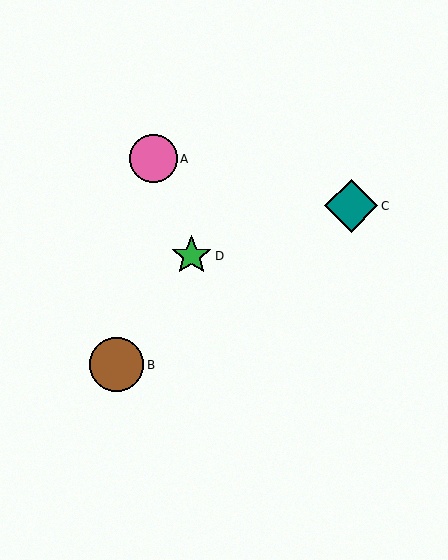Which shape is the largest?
The brown circle (labeled B) is the largest.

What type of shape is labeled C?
Shape C is a teal diamond.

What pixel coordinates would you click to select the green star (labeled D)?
Click at (191, 256) to select the green star D.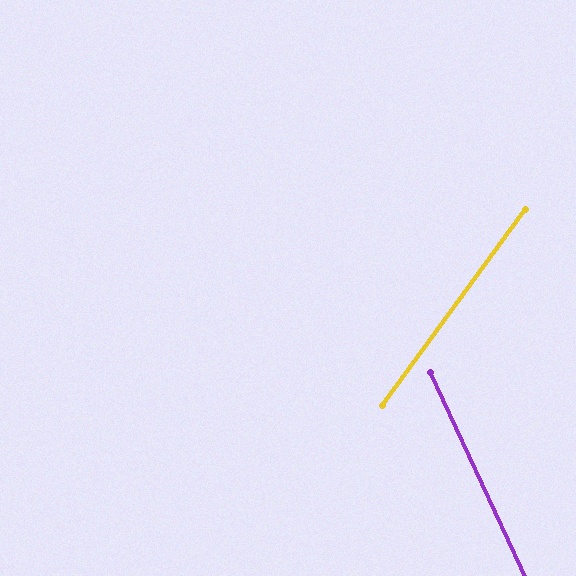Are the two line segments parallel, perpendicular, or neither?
Neither parallel nor perpendicular — they differ by about 61°.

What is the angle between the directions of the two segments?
Approximately 61 degrees.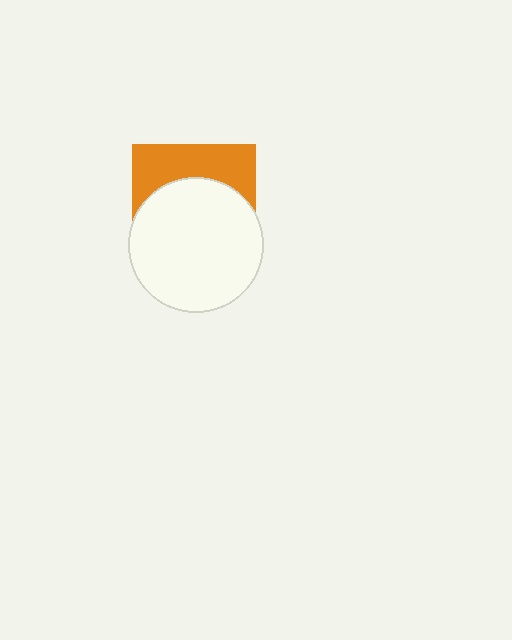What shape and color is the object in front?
The object in front is a white circle.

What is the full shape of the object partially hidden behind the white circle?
The partially hidden object is an orange square.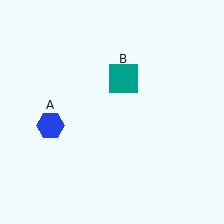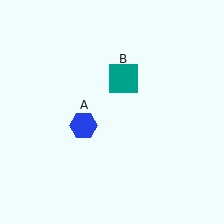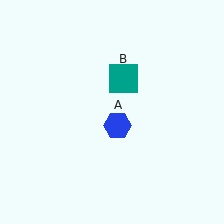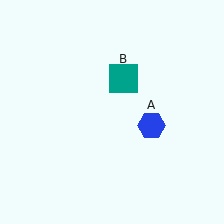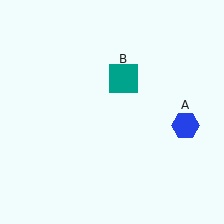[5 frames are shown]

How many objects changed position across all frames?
1 object changed position: blue hexagon (object A).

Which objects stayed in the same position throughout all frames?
Teal square (object B) remained stationary.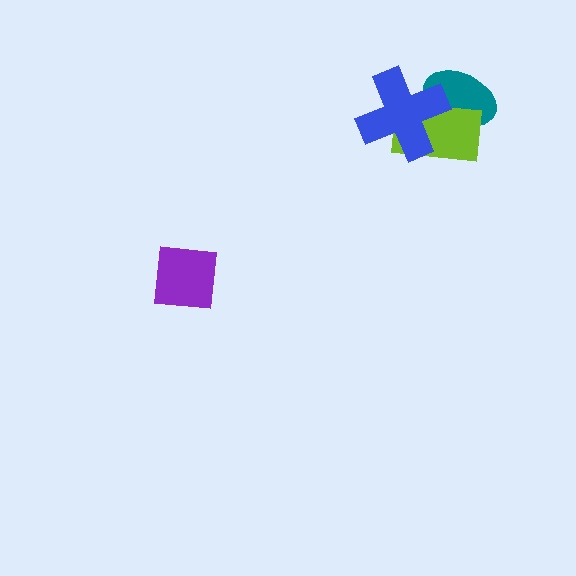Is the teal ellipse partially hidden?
Yes, it is partially covered by another shape.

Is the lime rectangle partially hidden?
Yes, it is partially covered by another shape.